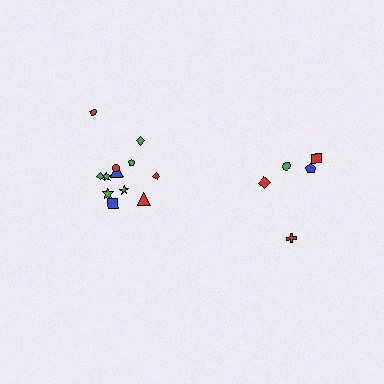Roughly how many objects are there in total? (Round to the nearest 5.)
Roughly 15 objects in total.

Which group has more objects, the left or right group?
The left group.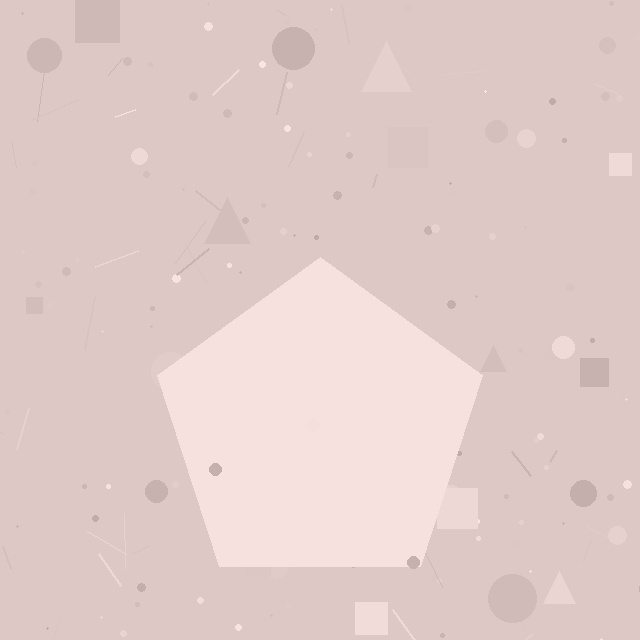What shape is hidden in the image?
A pentagon is hidden in the image.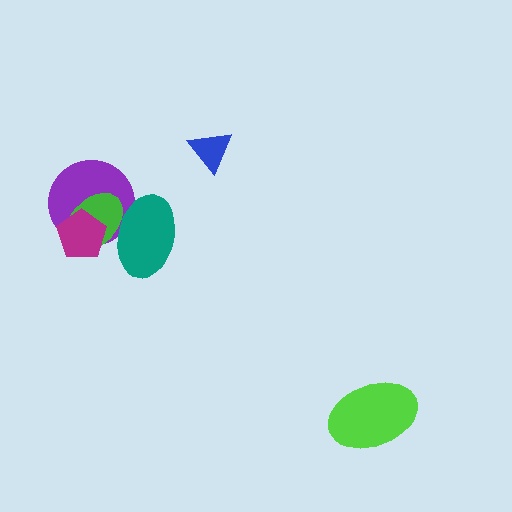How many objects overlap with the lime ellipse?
0 objects overlap with the lime ellipse.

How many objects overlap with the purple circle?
3 objects overlap with the purple circle.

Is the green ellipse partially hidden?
Yes, it is partially covered by another shape.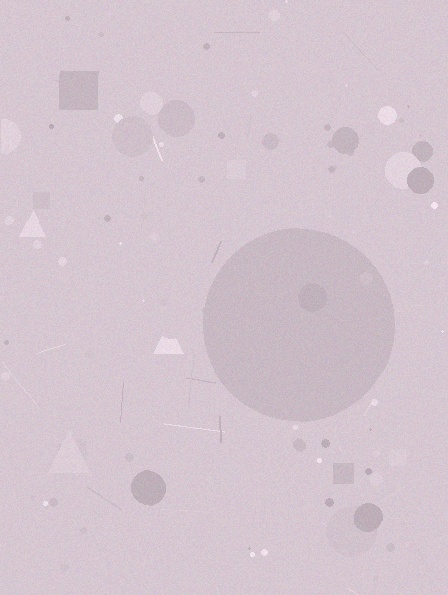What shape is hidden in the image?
A circle is hidden in the image.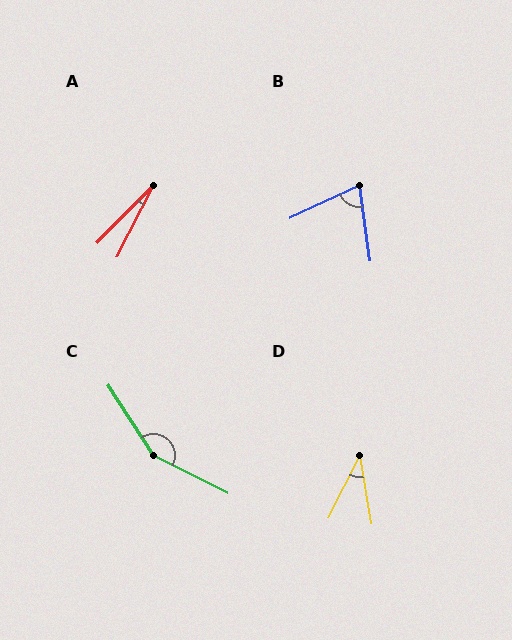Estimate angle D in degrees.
Approximately 36 degrees.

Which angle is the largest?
C, at approximately 149 degrees.